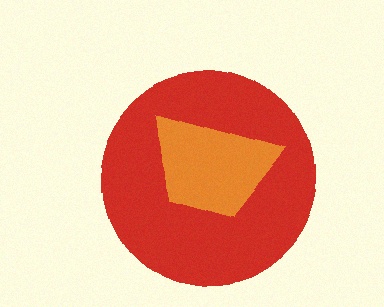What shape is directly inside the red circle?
The orange trapezoid.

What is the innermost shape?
The orange trapezoid.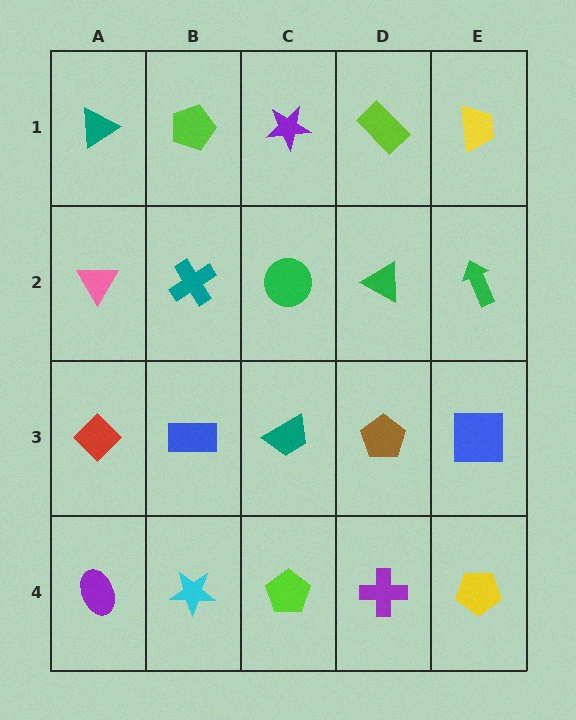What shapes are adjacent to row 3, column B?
A teal cross (row 2, column B), a cyan star (row 4, column B), a red diamond (row 3, column A), a teal trapezoid (row 3, column C).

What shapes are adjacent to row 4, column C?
A teal trapezoid (row 3, column C), a cyan star (row 4, column B), a purple cross (row 4, column D).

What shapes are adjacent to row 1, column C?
A green circle (row 2, column C), a lime pentagon (row 1, column B), a lime rectangle (row 1, column D).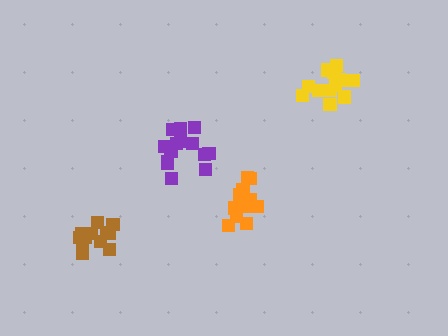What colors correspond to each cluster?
The clusters are colored: purple, yellow, brown, orange.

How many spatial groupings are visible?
There are 4 spatial groupings.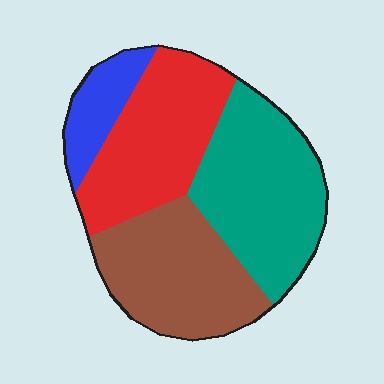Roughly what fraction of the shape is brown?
Brown takes up between a sixth and a third of the shape.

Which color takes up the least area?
Blue, at roughly 10%.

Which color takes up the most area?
Teal, at roughly 35%.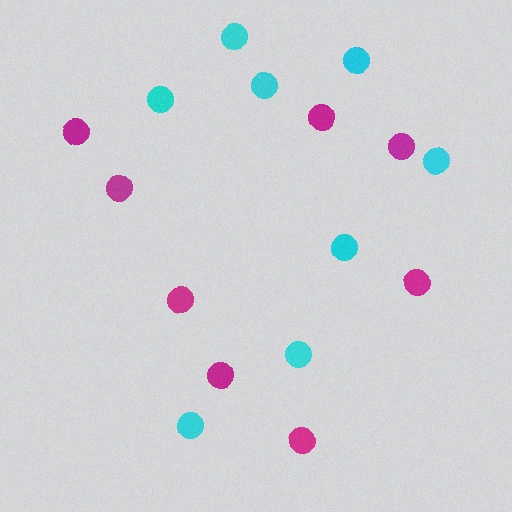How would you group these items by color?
There are 2 groups: one group of cyan circles (8) and one group of magenta circles (8).